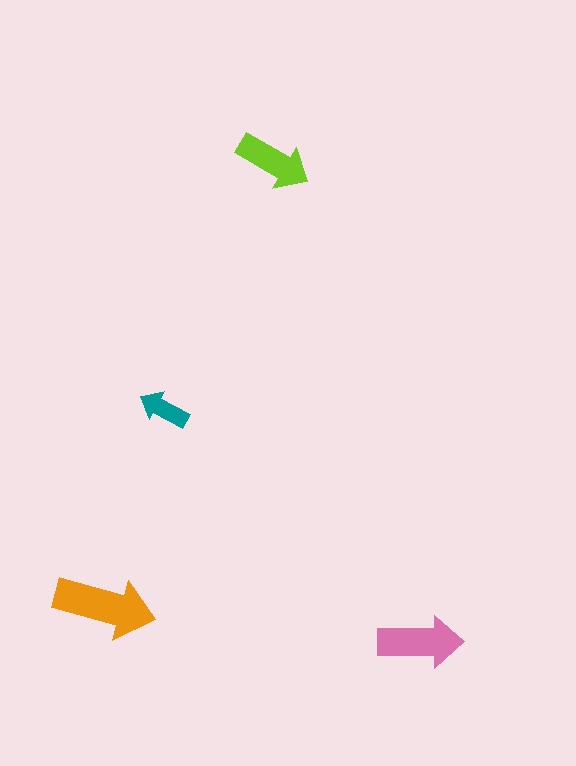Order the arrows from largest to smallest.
the orange one, the pink one, the lime one, the teal one.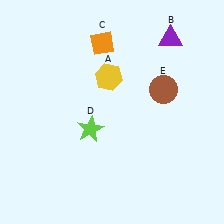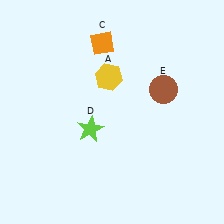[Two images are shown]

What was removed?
The purple triangle (B) was removed in Image 2.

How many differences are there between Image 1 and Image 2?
There is 1 difference between the two images.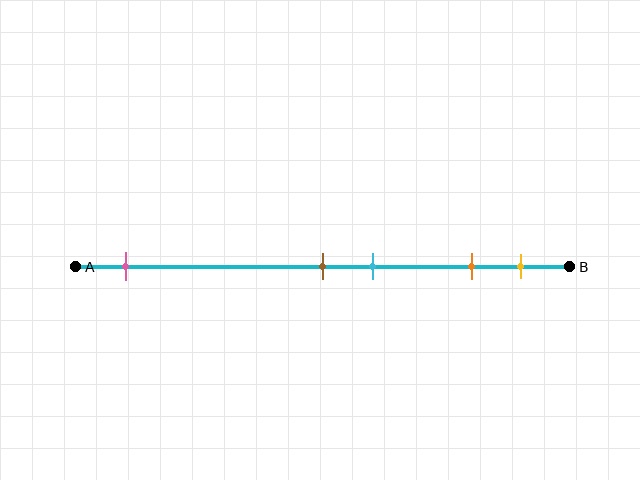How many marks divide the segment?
There are 5 marks dividing the segment.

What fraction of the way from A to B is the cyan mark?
The cyan mark is approximately 60% (0.6) of the way from A to B.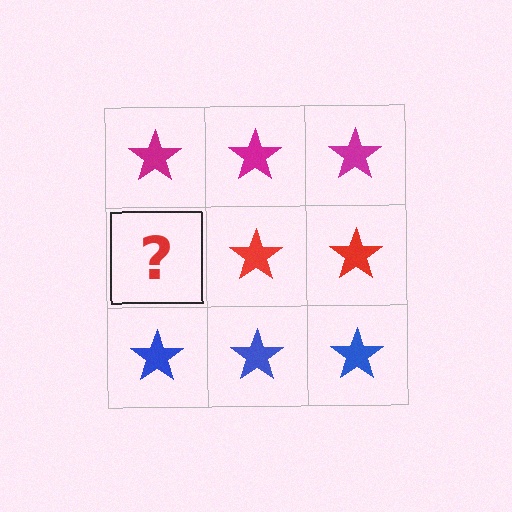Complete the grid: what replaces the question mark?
The question mark should be replaced with a red star.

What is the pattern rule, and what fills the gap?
The rule is that each row has a consistent color. The gap should be filled with a red star.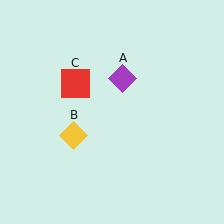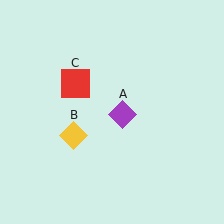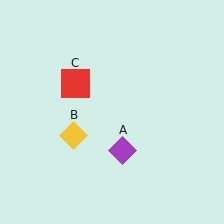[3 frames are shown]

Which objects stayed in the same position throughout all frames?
Yellow diamond (object B) and red square (object C) remained stationary.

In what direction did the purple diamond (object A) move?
The purple diamond (object A) moved down.